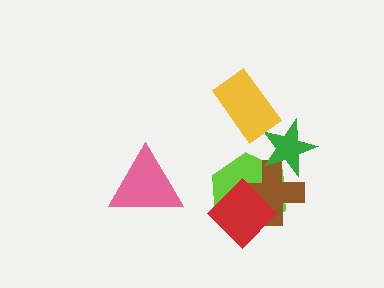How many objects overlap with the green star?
2 objects overlap with the green star.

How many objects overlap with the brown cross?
3 objects overlap with the brown cross.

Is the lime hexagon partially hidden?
Yes, it is partially covered by another shape.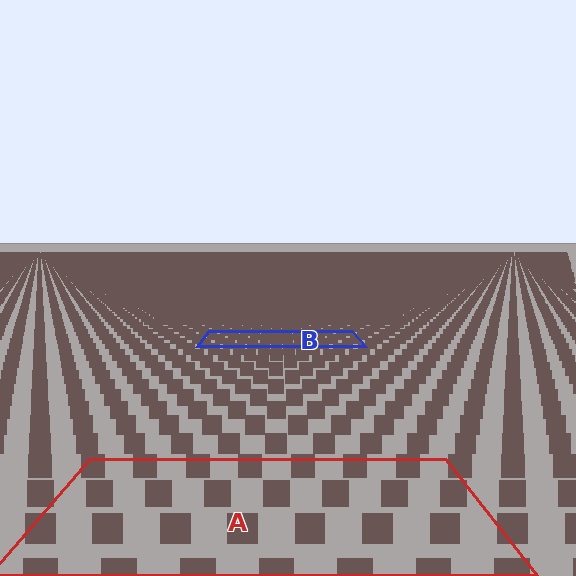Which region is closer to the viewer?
Region A is closer. The texture elements there are larger and more spread out.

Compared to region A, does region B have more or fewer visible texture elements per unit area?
Region B has more texture elements per unit area — they are packed more densely because it is farther away.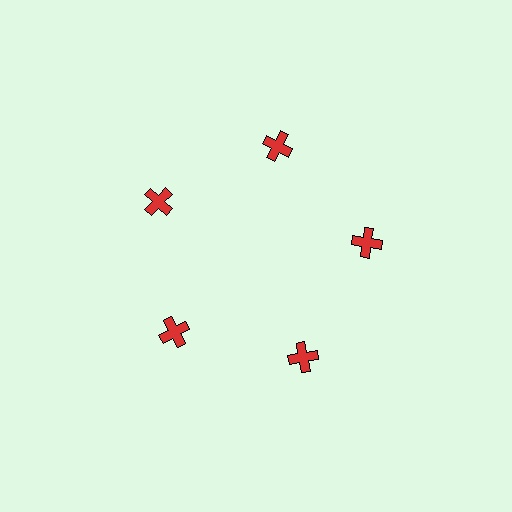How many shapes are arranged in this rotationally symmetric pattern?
There are 5 shapes, arranged in 5 groups of 1.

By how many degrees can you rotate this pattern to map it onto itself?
The pattern maps onto itself every 72 degrees of rotation.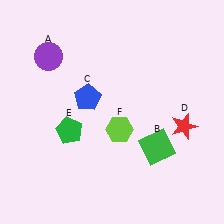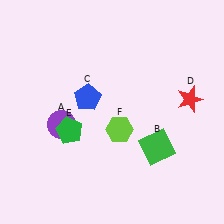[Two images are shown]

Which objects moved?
The objects that moved are: the purple circle (A), the red star (D).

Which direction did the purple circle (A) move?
The purple circle (A) moved down.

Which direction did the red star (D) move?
The red star (D) moved up.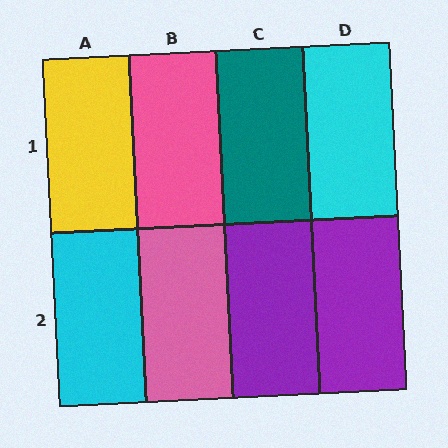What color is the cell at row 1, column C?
Teal.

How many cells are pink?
2 cells are pink.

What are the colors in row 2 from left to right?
Cyan, pink, purple, purple.